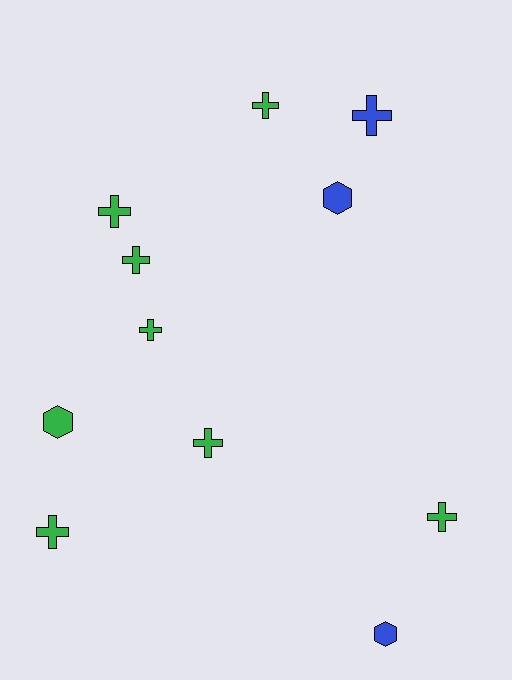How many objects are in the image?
There are 11 objects.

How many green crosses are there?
There are 7 green crosses.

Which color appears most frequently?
Green, with 8 objects.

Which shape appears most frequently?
Cross, with 8 objects.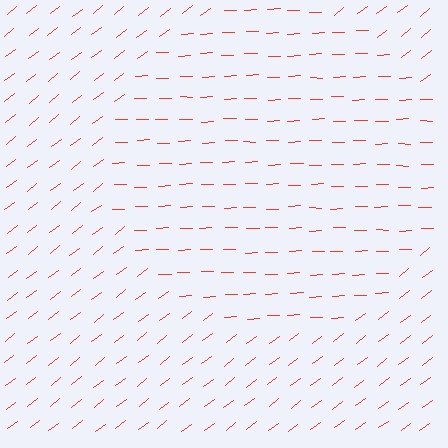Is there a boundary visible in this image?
Yes, there is a texture boundary formed by a change in line orientation.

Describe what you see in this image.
The image is filled with small red line segments. A circle region in the image has lines oriented differently from the surrounding lines, creating a visible texture boundary.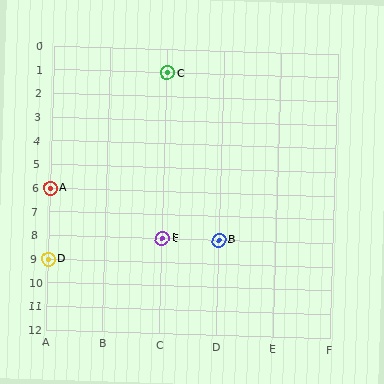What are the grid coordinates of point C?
Point C is at grid coordinates (C, 1).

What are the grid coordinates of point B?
Point B is at grid coordinates (D, 8).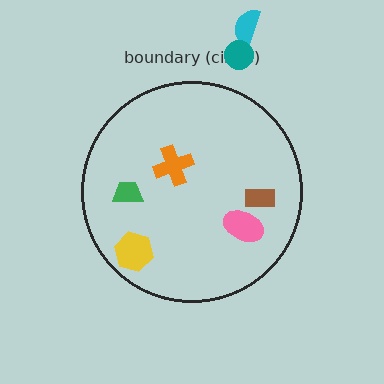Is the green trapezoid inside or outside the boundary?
Inside.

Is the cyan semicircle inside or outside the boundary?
Outside.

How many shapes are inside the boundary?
5 inside, 2 outside.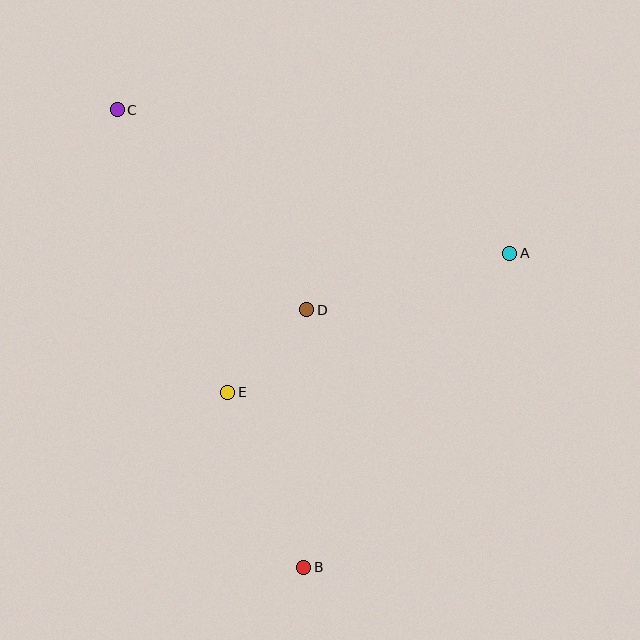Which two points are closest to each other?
Points D and E are closest to each other.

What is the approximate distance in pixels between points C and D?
The distance between C and D is approximately 276 pixels.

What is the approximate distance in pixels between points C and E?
The distance between C and E is approximately 304 pixels.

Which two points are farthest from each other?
Points B and C are farthest from each other.